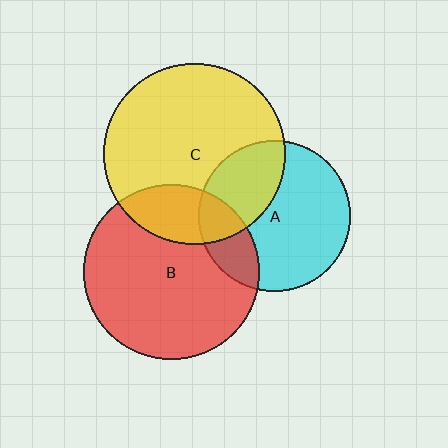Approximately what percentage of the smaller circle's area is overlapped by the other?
Approximately 35%.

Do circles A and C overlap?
Yes.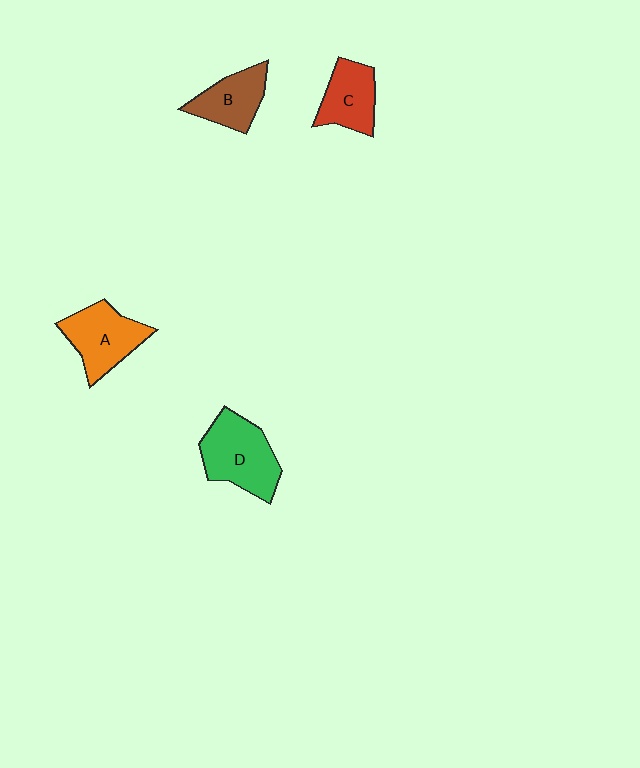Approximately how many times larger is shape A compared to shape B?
Approximately 1.3 times.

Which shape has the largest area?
Shape D (green).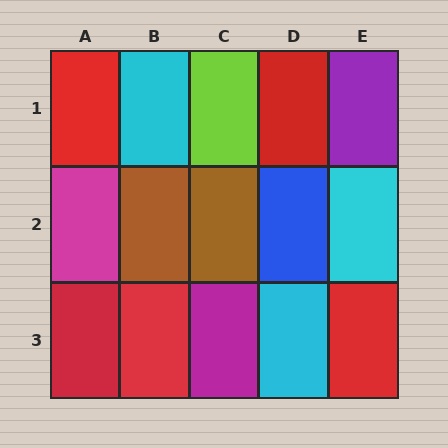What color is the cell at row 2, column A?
Magenta.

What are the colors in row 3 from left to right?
Red, red, magenta, cyan, red.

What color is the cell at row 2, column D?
Blue.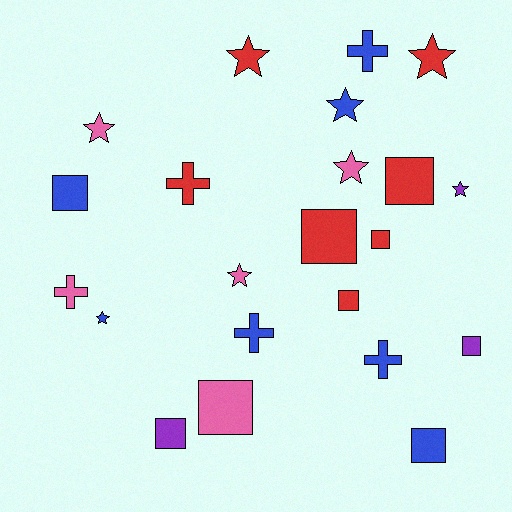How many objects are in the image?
There are 22 objects.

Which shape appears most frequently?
Square, with 9 objects.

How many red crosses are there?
There is 1 red cross.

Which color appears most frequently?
Blue, with 7 objects.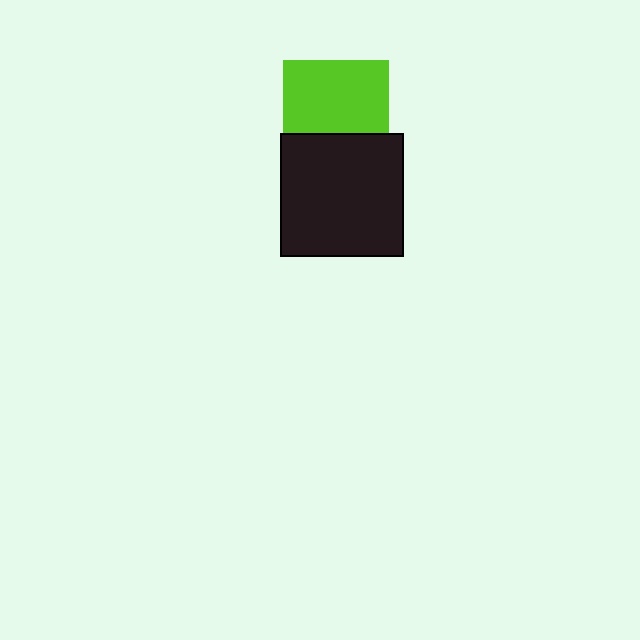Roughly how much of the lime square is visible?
Most of it is visible (roughly 70%).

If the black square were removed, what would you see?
You would see the complete lime square.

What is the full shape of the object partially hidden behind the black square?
The partially hidden object is a lime square.